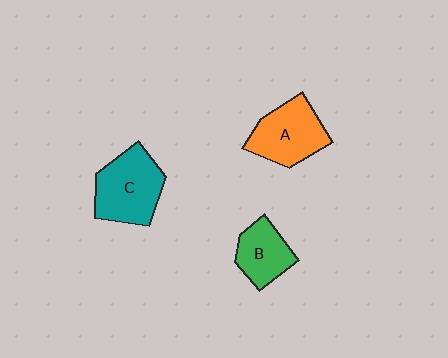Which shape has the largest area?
Shape C (teal).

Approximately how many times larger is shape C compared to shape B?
Approximately 1.5 times.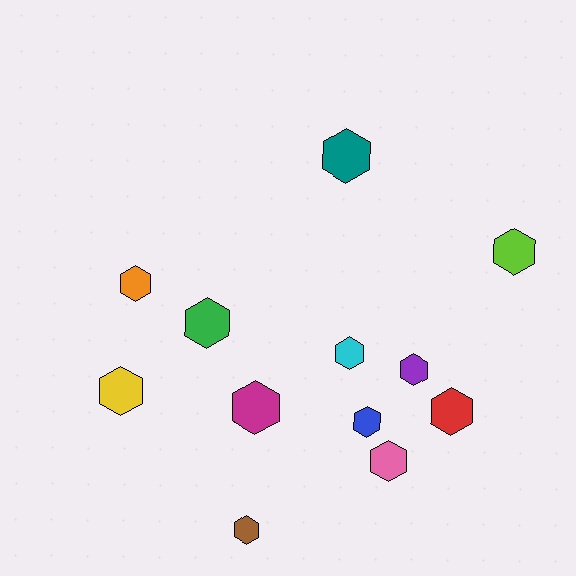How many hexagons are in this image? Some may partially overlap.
There are 12 hexagons.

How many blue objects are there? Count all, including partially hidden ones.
There is 1 blue object.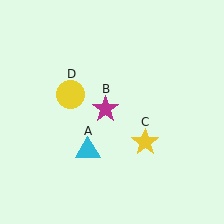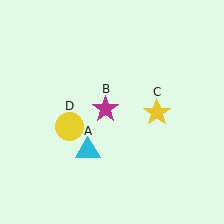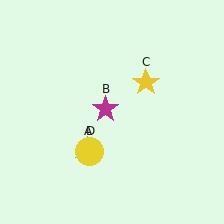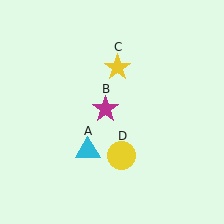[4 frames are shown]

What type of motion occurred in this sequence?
The yellow star (object C), yellow circle (object D) rotated counterclockwise around the center of the scene.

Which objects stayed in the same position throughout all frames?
Cyan triangle (object A) and magenta star (object B) remained stationary.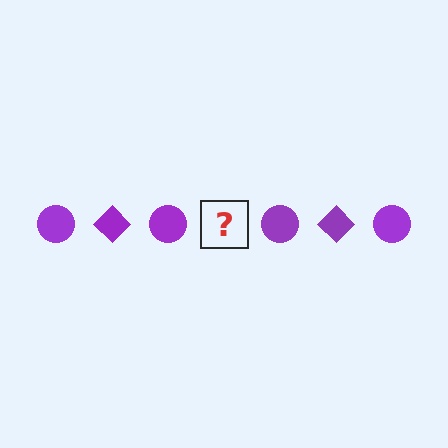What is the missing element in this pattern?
The missing element is a purple diamond.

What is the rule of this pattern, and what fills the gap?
The rule is that the pattern cycles through circle, diamond shapes in purple. The gap should be filled with a purple diamond.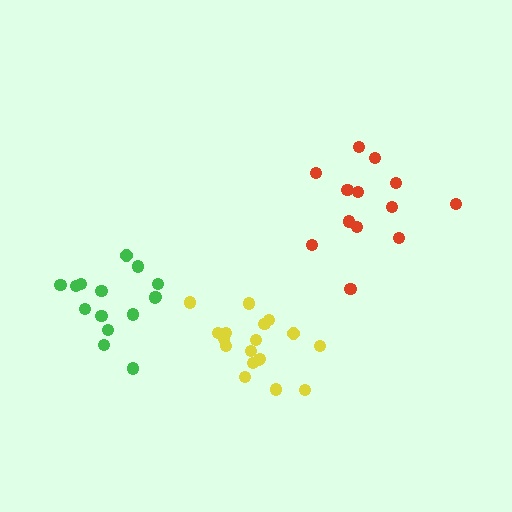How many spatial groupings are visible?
There are 3 spatial groupings.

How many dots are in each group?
Group 1: 18 dots, Group 2: 15 dots, Group 3: 13 dots (46 total).